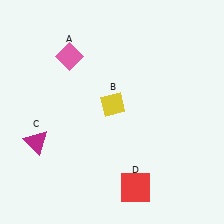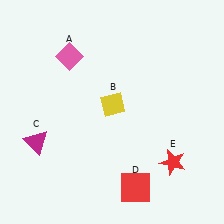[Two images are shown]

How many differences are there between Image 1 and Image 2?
There is 1 difference between the two images.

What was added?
A red star (E) was added in Image 2.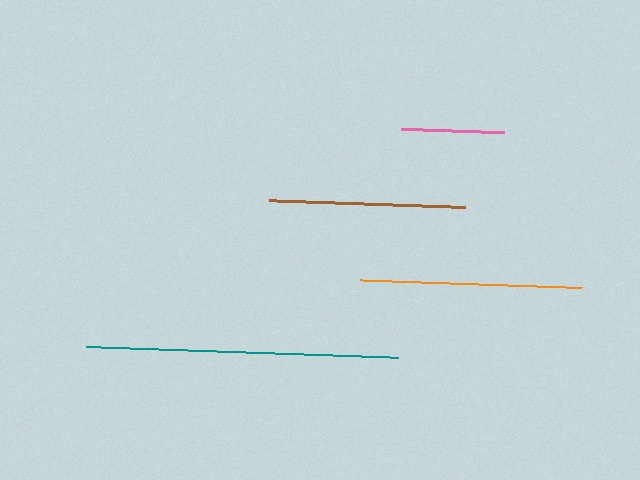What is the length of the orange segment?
The orange segment is approximately 222 pixels long.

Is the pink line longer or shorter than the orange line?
The orange line is longer than the pink line.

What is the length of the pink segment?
The pink segment is approximately 103 pixels long.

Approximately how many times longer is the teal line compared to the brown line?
The teal line is approximately 1.6 times the length of the brown line.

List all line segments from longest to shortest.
From longest to shortest: teal, orange, brown, pink.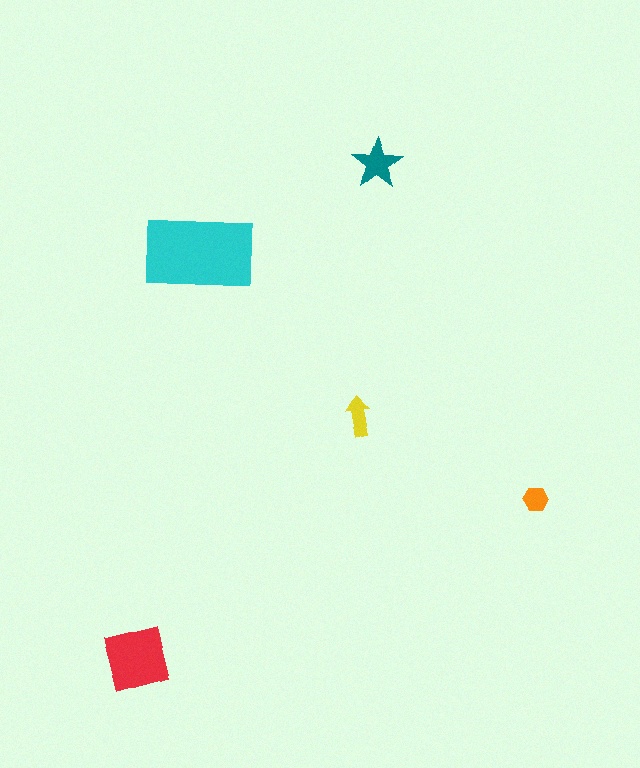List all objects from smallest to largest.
The orange hexagon, the yellow arrow, the teal star, the red square, the cyan rectangle.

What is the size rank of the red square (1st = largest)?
2nd.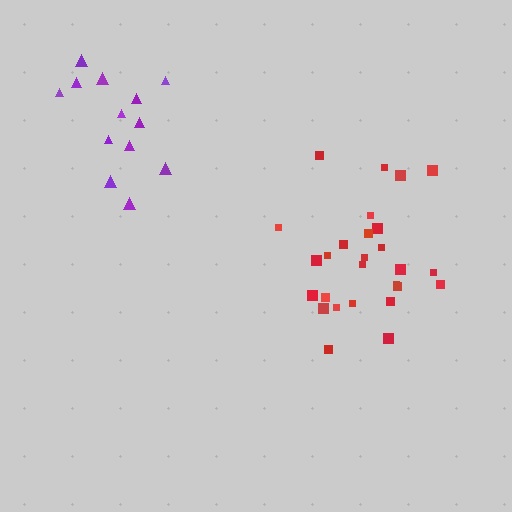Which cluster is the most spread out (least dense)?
Purple.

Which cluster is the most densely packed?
Red.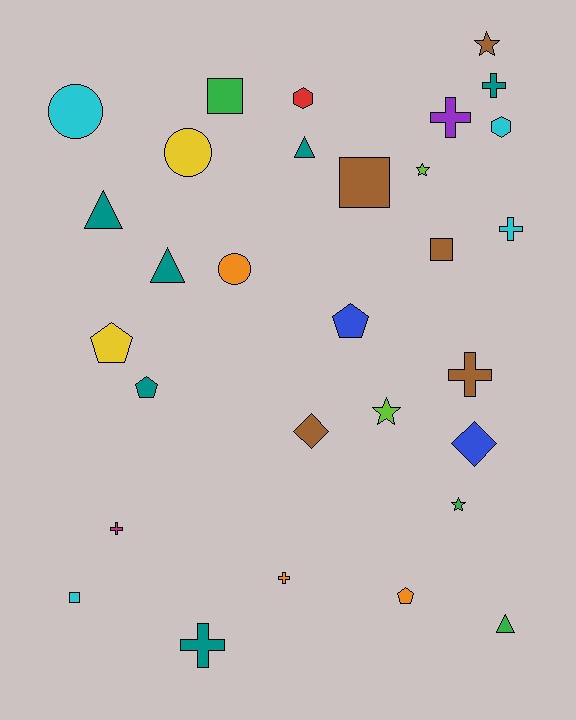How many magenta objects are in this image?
There is 1 magenta object.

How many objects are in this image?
There are 30 objects.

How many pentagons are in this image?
There are 4 pentagons.